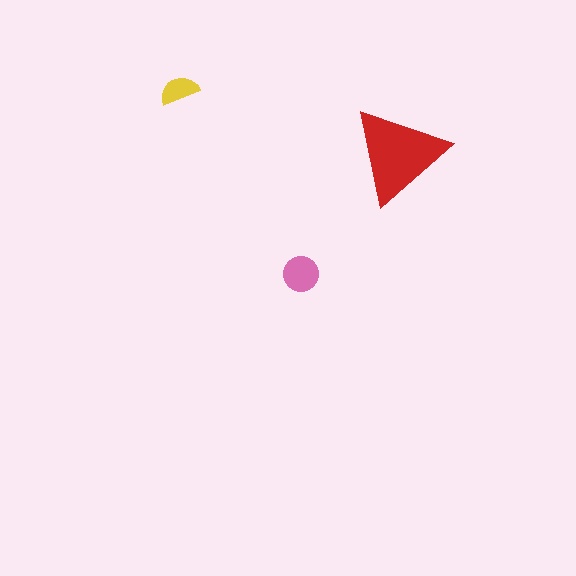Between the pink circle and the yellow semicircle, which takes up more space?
The pink circle.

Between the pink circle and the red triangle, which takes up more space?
The red triangle.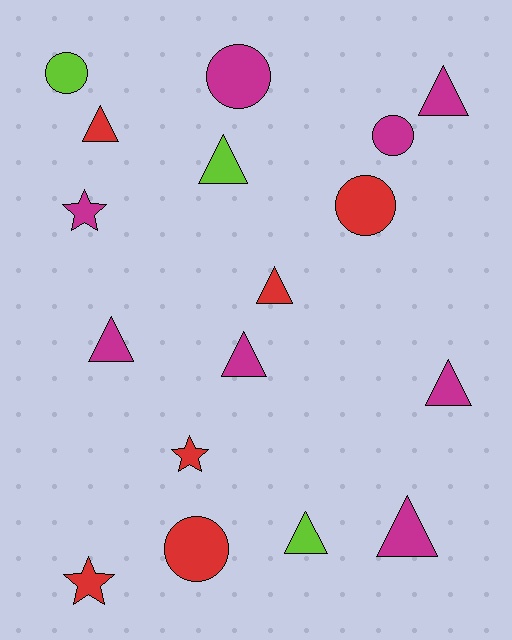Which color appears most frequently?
Magenta, with 8 objects.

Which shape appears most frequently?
Triangle, with 9 objects.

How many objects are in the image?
There are 17 objects.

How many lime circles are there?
There is 1 lime circle.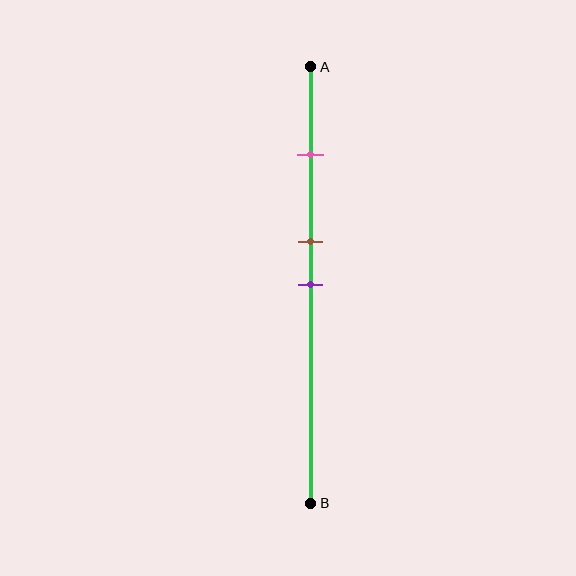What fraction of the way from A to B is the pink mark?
The pink mark is approximately 20% (0.2) of the way from A to B.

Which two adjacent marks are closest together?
The brown and purple marks are the closest adjacent pair.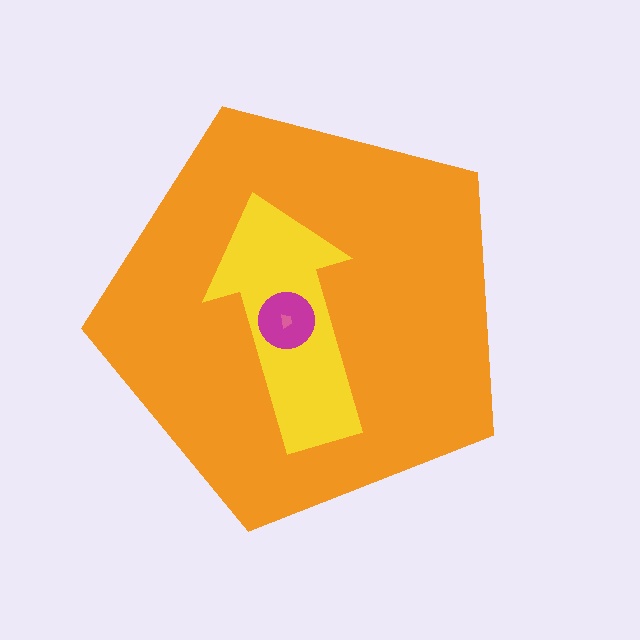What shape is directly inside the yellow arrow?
The magenta circle.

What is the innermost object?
The pink trapezoid.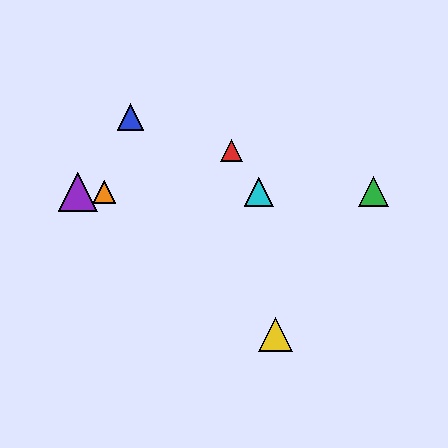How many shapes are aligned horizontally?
4 shapes (the green triangle, the purple triangle, the orange triangle, the cyan triangle) are aligned horizontally.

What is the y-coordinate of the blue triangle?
The blue triangle is at y≈117.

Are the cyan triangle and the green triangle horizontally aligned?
Yes, both are at y≈192.